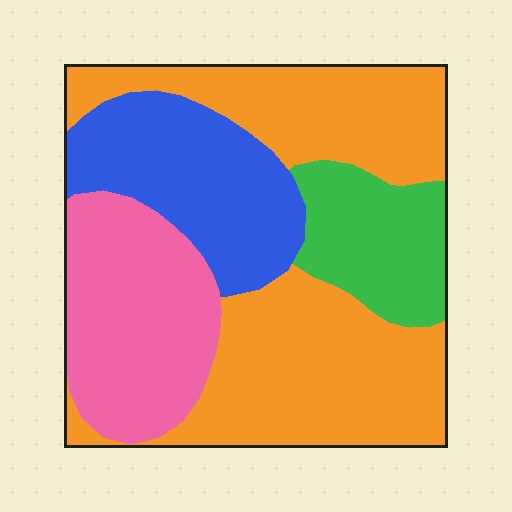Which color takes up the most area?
Orange, at roughly 45%.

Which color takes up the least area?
Green, at roughly 15%.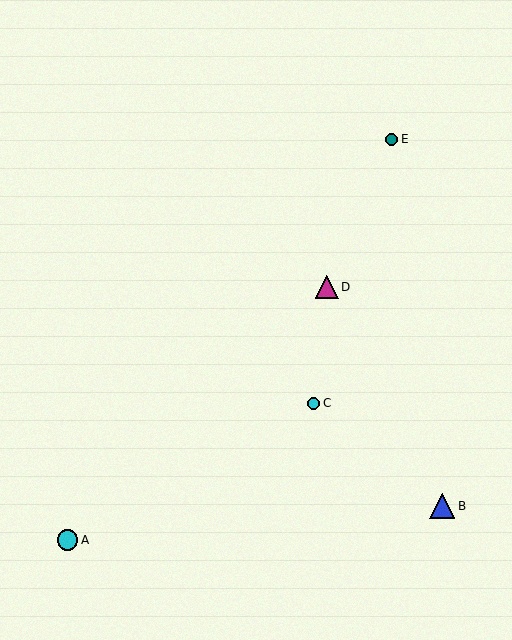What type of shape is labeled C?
Shape C is a cyan circle.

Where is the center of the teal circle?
The center of the teal circle is at (391, 139).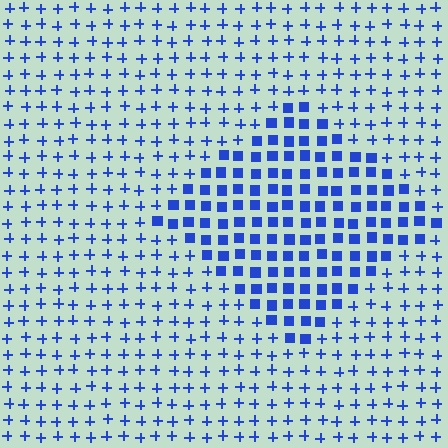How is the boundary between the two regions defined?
The boundary is defined by a change in element shape: squares inside vs. plus signs outside. All elements share the same color and spacing.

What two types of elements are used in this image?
The image uses squares inside the diamond region and plus signs outside it.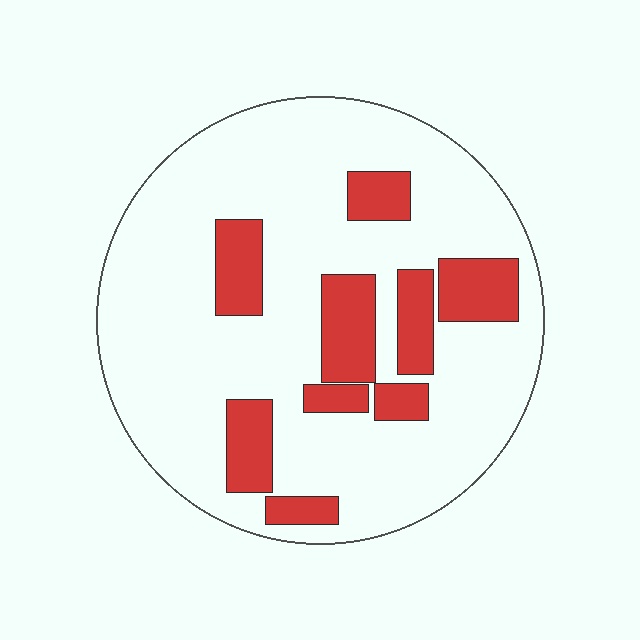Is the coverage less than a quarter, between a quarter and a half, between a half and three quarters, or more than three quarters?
Less than a quarter.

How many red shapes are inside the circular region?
9.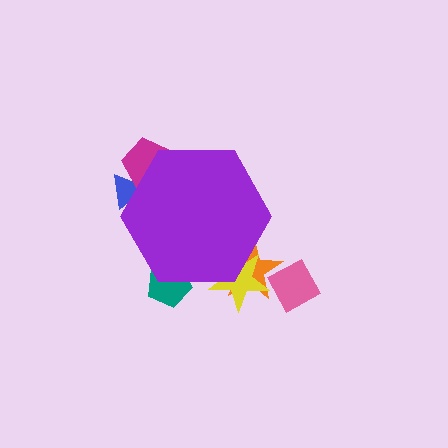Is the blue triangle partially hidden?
Yes, the blue triangle is partially hidden behind the purple hexagon.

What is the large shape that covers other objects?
A purple hexagon.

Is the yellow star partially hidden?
Yes, the yellow star is partially hidden behind the purple hexagon.